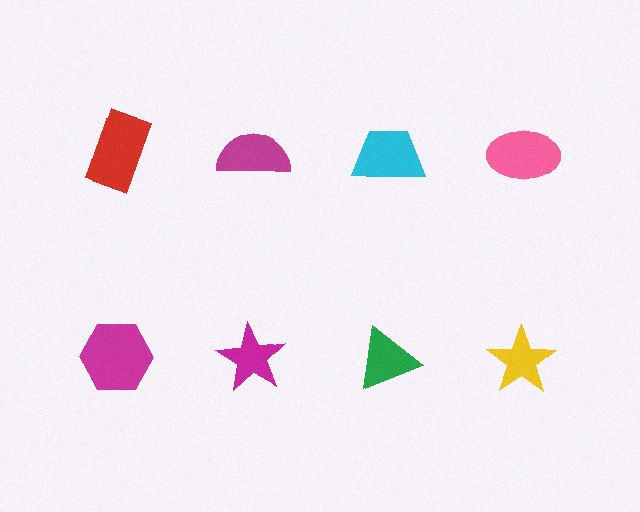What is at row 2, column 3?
A green triangle.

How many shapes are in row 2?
4 shapes.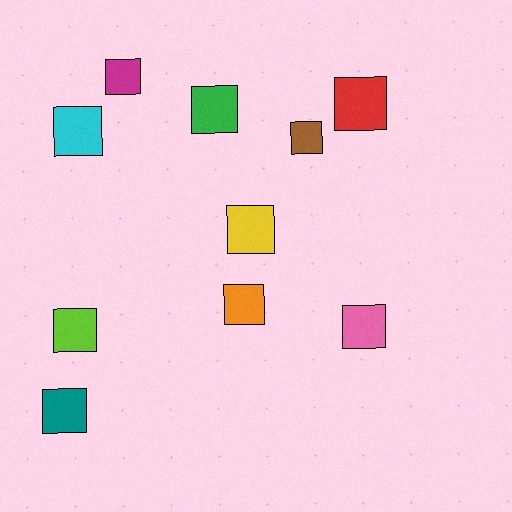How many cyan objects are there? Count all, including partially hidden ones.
There is 1 cyan object.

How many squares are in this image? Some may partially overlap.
There are 10 squares.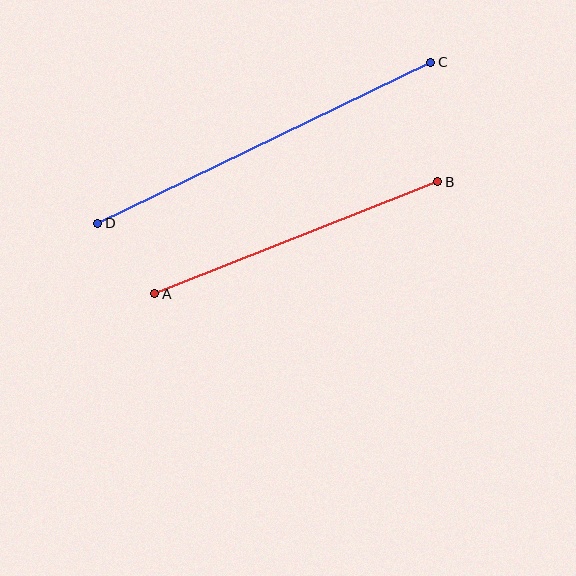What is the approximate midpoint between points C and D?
The midpoint is at approximately (265, 143) pixels.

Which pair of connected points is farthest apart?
Points C and D are farthest apart.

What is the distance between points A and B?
The distance is approximately 304 pixels.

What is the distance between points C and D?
The distance is approximately 370 pixels.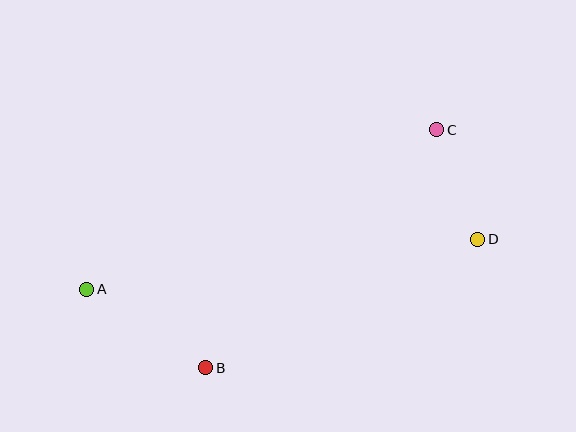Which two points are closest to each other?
Points C and D are closest to each other.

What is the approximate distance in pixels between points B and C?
The distance between B and C is approximately 331 pixels.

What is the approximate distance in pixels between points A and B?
The distance between A and B is approximately 143 pixels.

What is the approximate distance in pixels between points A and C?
The distance between A and C is approximately 385 pixels.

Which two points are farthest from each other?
Points A and D are farthest from each other.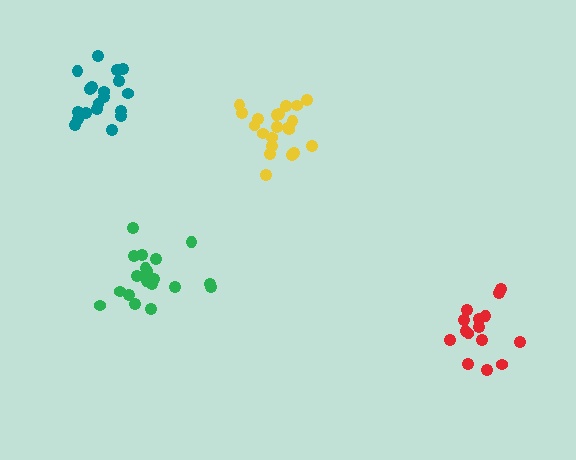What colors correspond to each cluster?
The clusters are colored: yellow, red, green, teal.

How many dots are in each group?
Group 1: 21 dots, Group 2: 15 dots, Group 3: 19 dots, Group 4: 19 dots (74 total).